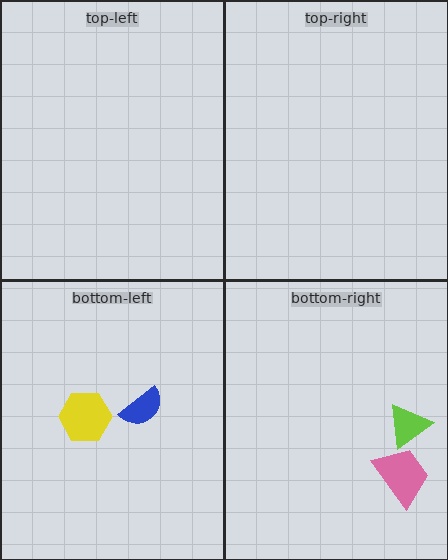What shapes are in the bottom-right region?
The lime triangle, the pink trapezoid.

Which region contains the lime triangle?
The bottom-right region.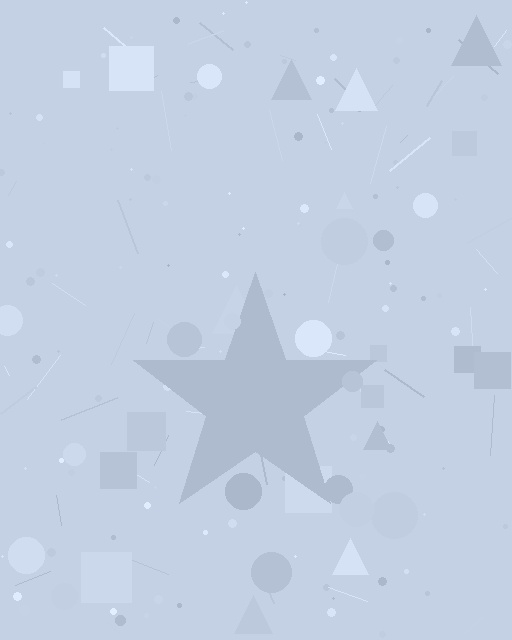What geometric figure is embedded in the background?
A star is embedded in the background.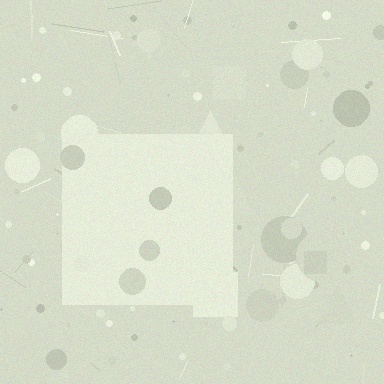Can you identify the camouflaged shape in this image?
The camouflaged shape is a square.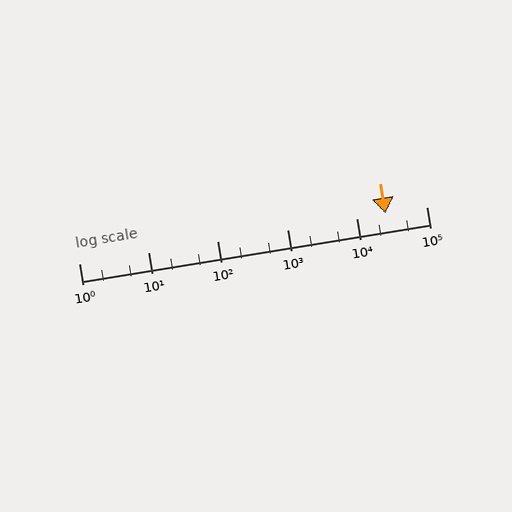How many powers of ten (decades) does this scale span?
The scale spans 5 decades, from 1 to 100000.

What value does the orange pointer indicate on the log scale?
The pointer indicates approximately 26000.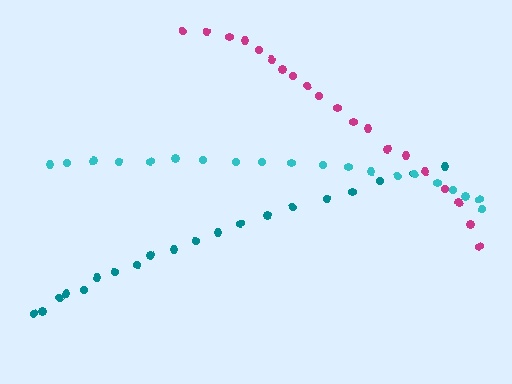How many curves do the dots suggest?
There are 3 distinct paths.